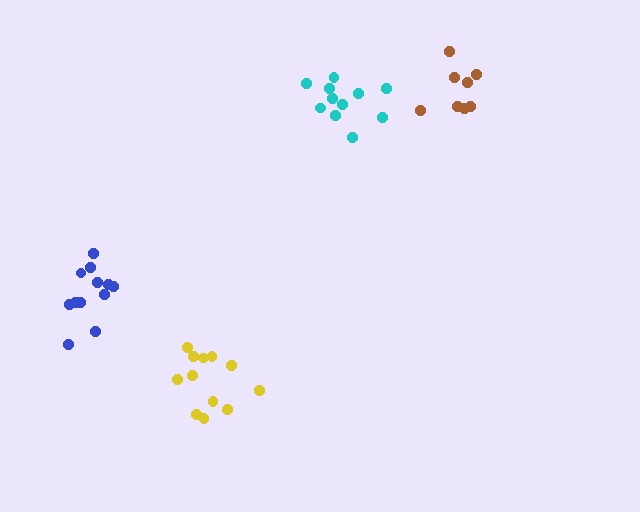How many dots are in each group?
Group 1: 11 dots, Group 2: 12 dots, Group 3: 12 dots, Group 4: 8 dots (43 total).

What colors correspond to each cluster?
The clusters are colored: cyan, yellow, blue, brown.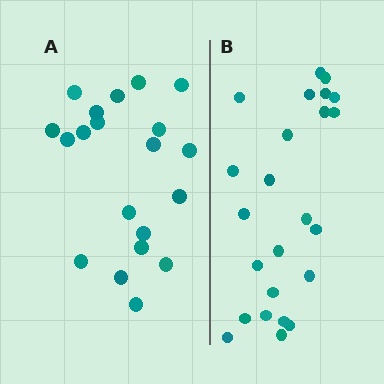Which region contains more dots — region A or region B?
Region B (the right region) has more dots.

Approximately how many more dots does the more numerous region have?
Region B has about 4 more dots than region A.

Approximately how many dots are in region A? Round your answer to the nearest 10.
About 20 dots.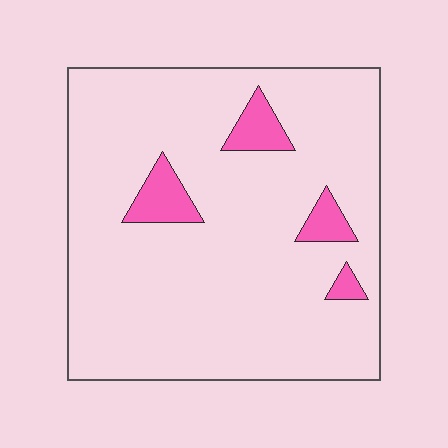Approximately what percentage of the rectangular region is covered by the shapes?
Approximately 10%.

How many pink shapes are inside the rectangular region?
4.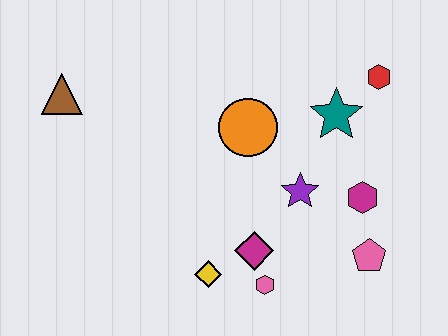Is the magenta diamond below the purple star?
Yes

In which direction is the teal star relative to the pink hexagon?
The teal star is above the pink hexagon.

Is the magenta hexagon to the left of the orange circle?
No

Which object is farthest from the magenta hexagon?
The brown triangle is farthest from the magenta hexagon.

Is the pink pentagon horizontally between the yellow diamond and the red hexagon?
Yes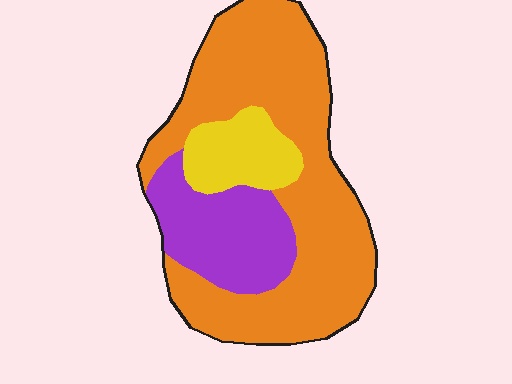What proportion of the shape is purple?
Purple takes up between a sixth and a third of the shape.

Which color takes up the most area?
Orange, at roughly 65%.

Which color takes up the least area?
Yellow, at roughly 15%.